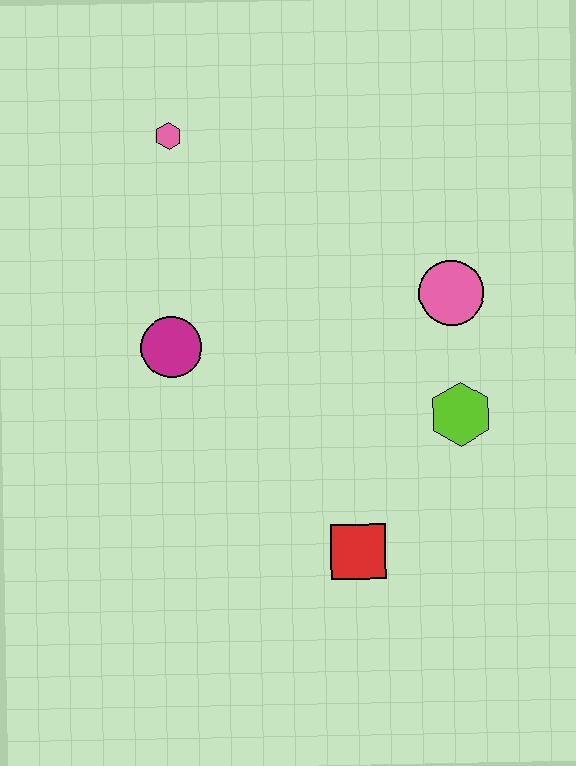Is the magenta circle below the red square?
No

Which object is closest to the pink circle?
The lime hexagon is closest to the pink circle.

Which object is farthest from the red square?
The pink hexagon is farthest from the red square.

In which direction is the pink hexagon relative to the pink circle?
The pink hexagon is to the left of the pink circle.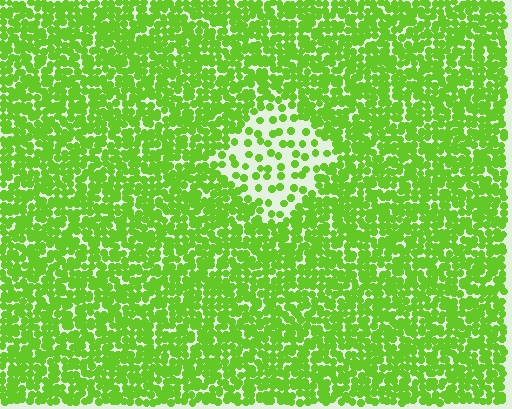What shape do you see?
I see a diamond.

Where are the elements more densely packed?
The elements are more densely packed outside the diamond boundary.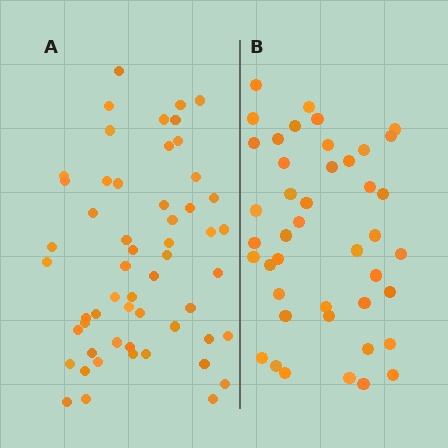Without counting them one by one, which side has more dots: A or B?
Region A (the left region) has more dots.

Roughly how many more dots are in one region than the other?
Region A has roughly 12 or so more dots than region B.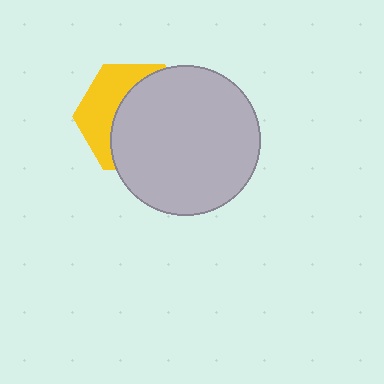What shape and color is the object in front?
The object in front is a light gray circle.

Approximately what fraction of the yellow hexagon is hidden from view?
Roughly 62% of the yellow hexagon is hidden behind the light gray circle.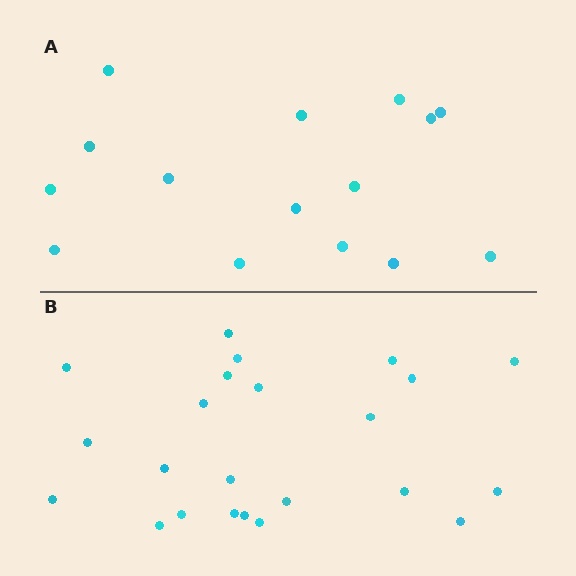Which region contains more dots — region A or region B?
Region B (the bottom region) has more dots.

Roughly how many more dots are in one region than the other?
Region B has roughly 8 or so more dots than region A.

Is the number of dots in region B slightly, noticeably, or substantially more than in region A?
Region B has substantially more. The ratio is roughly 1.5 to 1.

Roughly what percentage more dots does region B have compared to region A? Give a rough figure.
About 55% more.